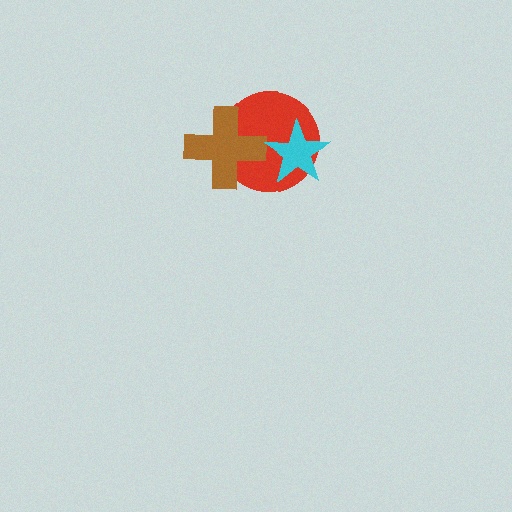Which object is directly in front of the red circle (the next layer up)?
The brown cross is directly in front of the red circle.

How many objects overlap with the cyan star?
1 object overlaps with the cyan star.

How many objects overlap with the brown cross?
1 object overlaps with the brown cross.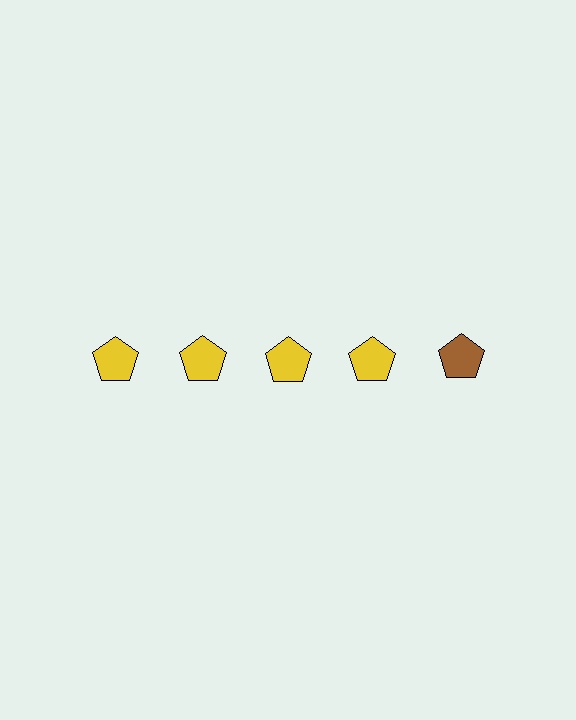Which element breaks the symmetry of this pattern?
The brown pentagon in the top row, rightmost column breaks the symmetry. All other shapes are yellow pentagons.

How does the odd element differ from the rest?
It has a different color: brown instead of yellow.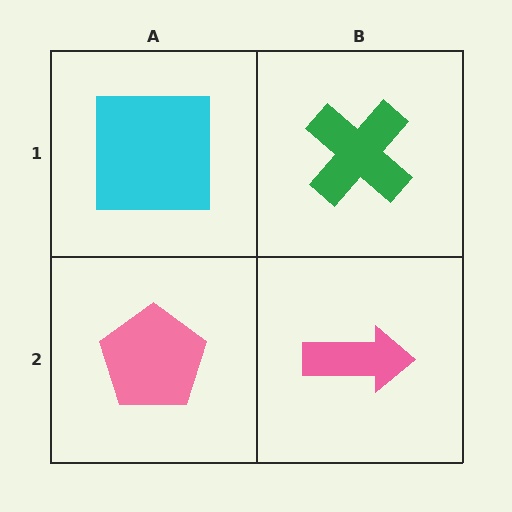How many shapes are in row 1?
2 shapes.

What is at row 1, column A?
A cyan square.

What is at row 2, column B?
A pink arrow.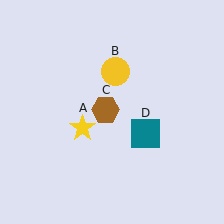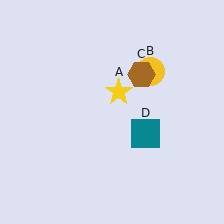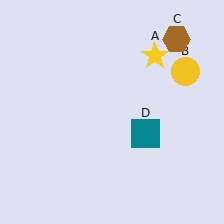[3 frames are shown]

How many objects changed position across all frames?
3 objects changed position: yellow star (object A), yellow circle (object B), brown hexagon (object C).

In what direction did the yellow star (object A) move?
The yellow star (object A) moved up and to the right.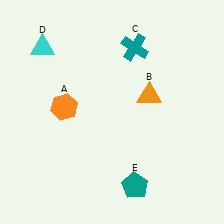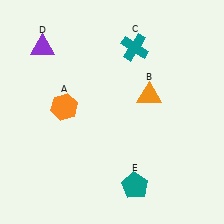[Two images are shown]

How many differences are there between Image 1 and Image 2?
There is 1 difference between the two images.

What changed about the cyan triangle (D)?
In Image 1, D is cyan. In Image 2, it changed to purple.